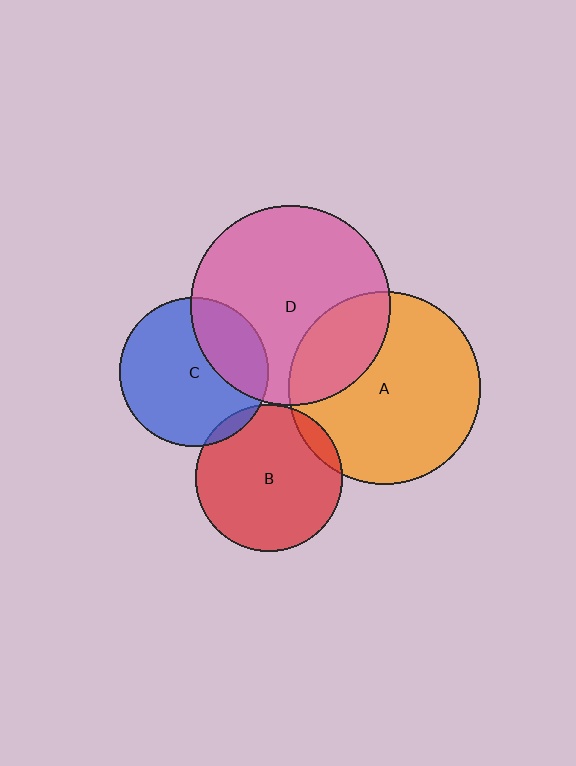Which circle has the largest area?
Circle D (pink).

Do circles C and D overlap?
Yes.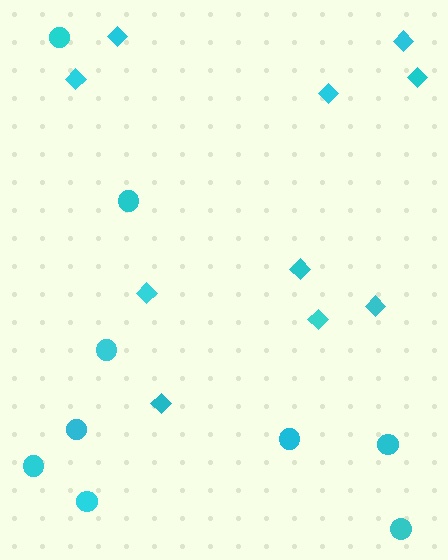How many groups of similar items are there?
There are 2 groups: one group of diamonds (10) and one group of circles (9).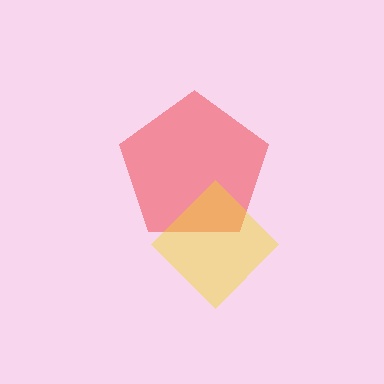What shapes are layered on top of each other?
The layered shapes are: a red pentagon, a yellow diamond.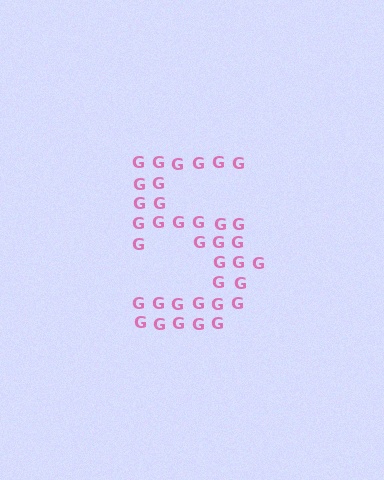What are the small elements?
The small elements are letter G's.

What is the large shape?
The large shape is the digit 5.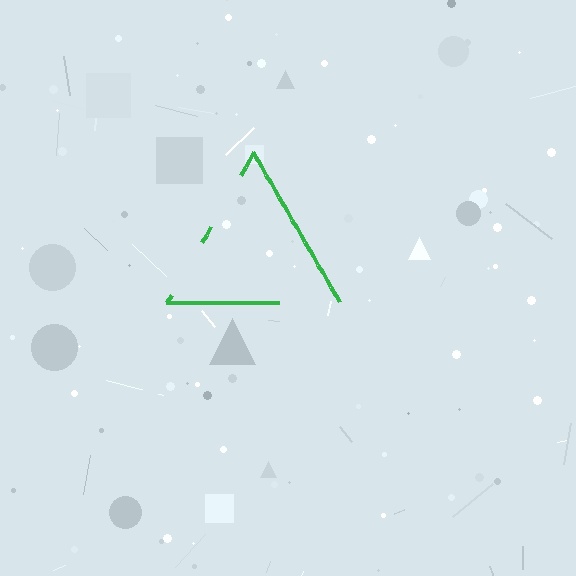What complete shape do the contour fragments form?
The contour fragments form a triangle.